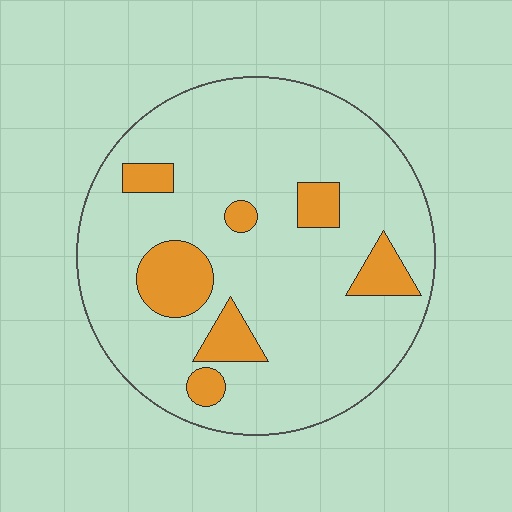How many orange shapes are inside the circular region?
7.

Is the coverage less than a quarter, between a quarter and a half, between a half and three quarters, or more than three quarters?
Less than a quarter.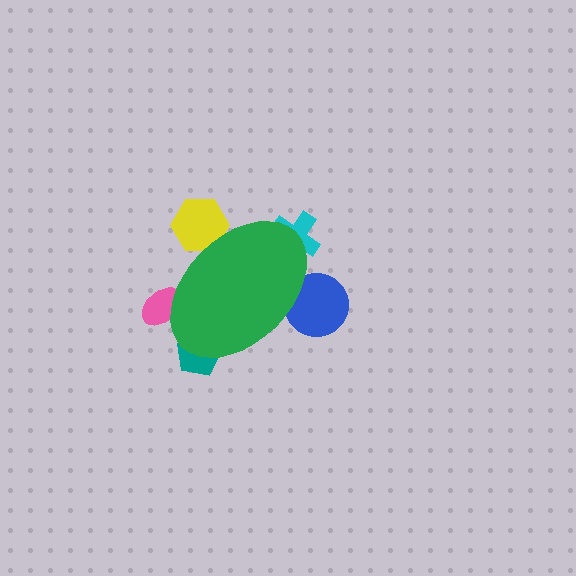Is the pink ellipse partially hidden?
Yes, the pink ellipse is partially hidden behind the green ellipse.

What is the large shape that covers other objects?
A green ellipse.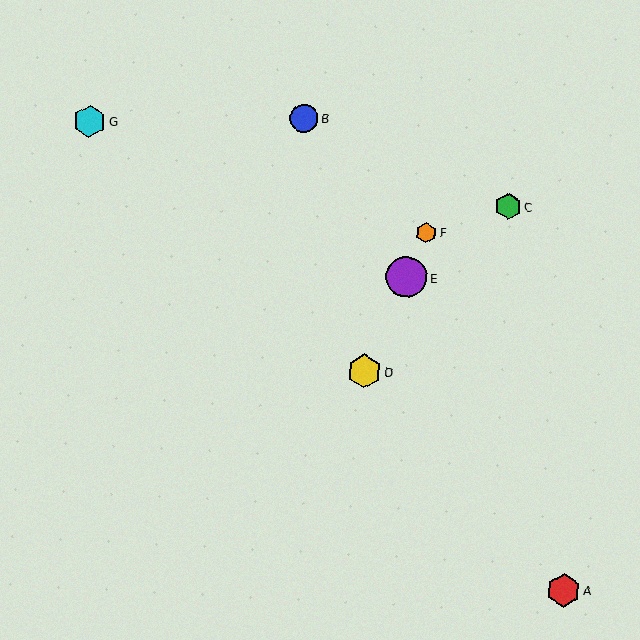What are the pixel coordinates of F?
Object F is at (426, 233).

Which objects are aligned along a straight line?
Objects D, E, F are aligned along a straight line.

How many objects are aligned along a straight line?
3 objects (D, E, F) are aligned along a straight line.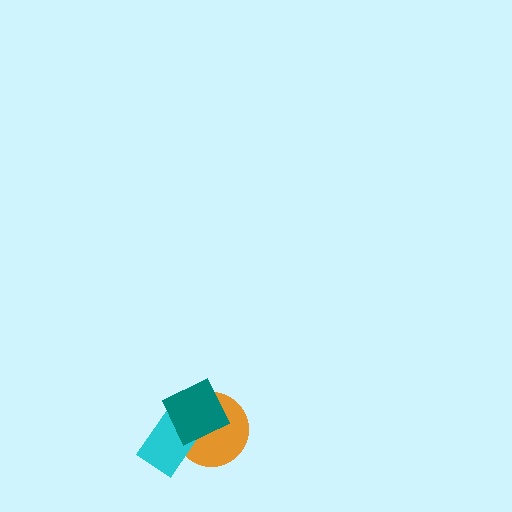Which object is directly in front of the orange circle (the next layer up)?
The cyan rectangle is directly in front of the orange circle.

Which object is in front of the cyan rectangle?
The teal diamond is in front of the cyan rectangle.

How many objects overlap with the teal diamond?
2 objects overlap with the teal diamond.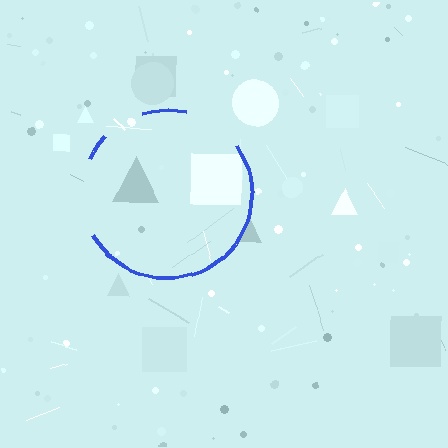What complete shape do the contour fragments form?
The contour fragments form a circle.